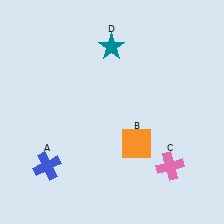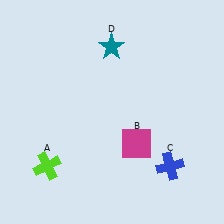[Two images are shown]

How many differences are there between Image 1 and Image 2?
There are 3 differences between the two images.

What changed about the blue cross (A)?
In Image 1, A is blue. In Image 2, it changed to lime.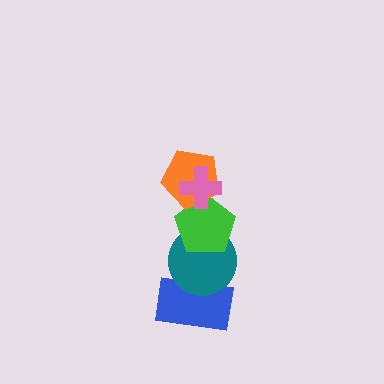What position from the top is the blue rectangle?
The blue rectangle is 5th from the top.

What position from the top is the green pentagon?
The green pentagon is 3rd from the top.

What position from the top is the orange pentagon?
The orange pentagon is 2nd from the top.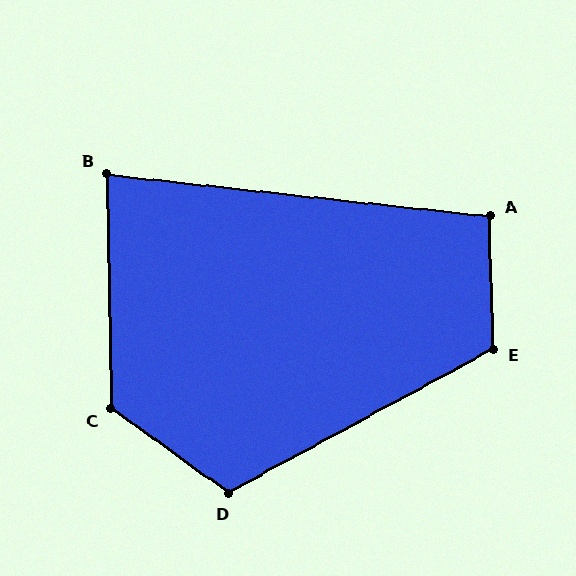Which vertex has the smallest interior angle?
B, at approximately 83 degrees.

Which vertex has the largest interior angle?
C, at approximately 127 degrees.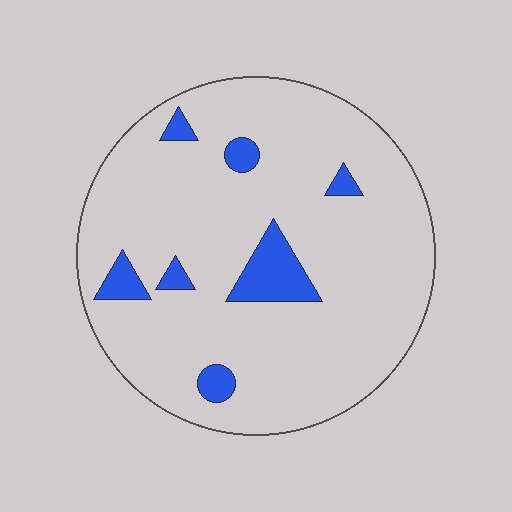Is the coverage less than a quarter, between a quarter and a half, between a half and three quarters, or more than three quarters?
Less than a quarter.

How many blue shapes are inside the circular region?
7.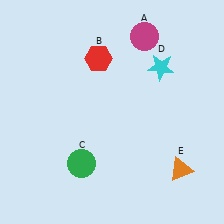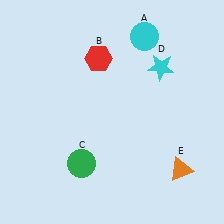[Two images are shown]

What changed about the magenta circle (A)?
In Image 1, A is magenta. In Image 2, it changed to cyan.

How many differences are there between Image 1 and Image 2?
There is 1 difference between the two images.